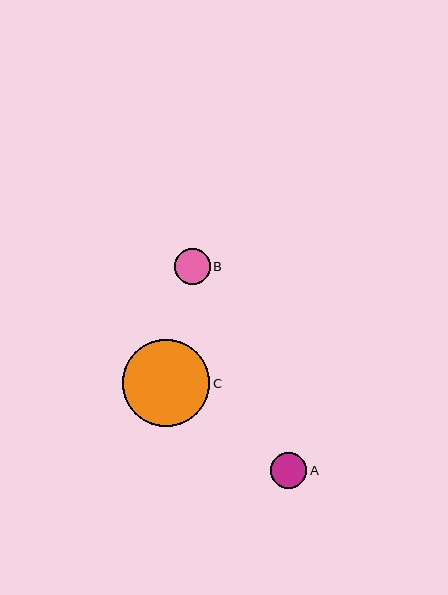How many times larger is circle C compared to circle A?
Circle C is approximately 2.4 times the size of circle A.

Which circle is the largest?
Circle C is the largest with a size of approximately 87 pixels.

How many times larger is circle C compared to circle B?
Circle C is approximately 2.4 times the size of circle B.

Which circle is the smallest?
Circle B is the smallest with a size of approximately 36 pixels.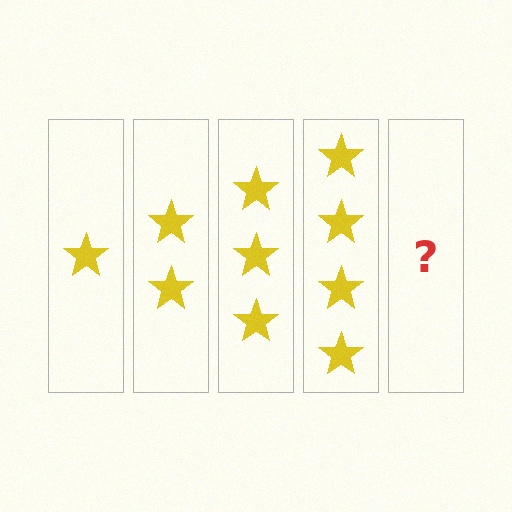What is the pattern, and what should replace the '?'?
The pattern is that each step adds one more star. The '?' should be 5 stars.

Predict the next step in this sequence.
The next step is 5 stars.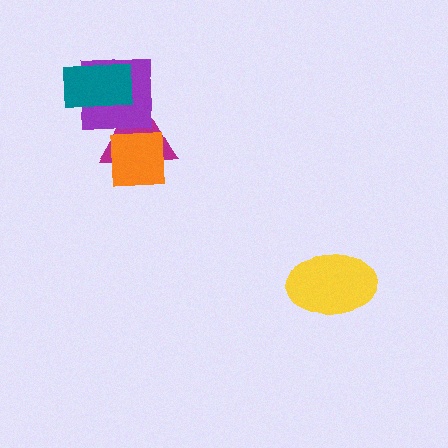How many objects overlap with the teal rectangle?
2 objects overlap with the teal rectangle.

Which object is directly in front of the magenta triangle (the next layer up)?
The purple square is directly in front of the magenta triangle.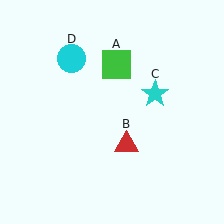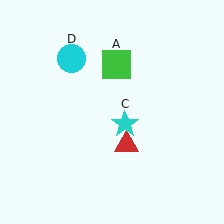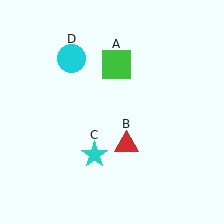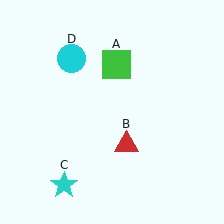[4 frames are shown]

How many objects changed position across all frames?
1 object changed position: cyan star (object C).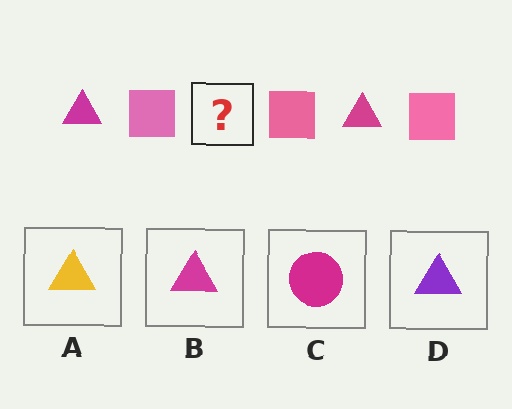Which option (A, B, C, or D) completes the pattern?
B.